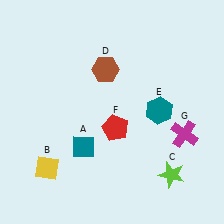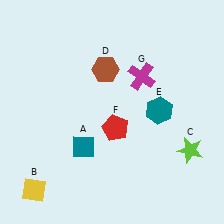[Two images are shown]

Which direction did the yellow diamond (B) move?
The yellow diamond (B) moved down.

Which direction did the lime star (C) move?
The lime star (C) moved up.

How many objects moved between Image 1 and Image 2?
3 objects moved between the two images.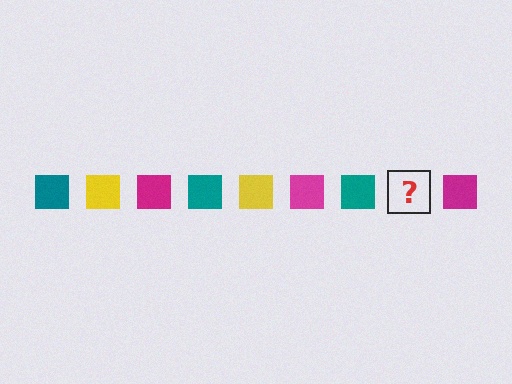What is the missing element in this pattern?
The missing element is a yellow square.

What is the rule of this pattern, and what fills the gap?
The rule is that the pattern cycles through teal, yellow, magenta squares. The gap should be filled with a yellow square.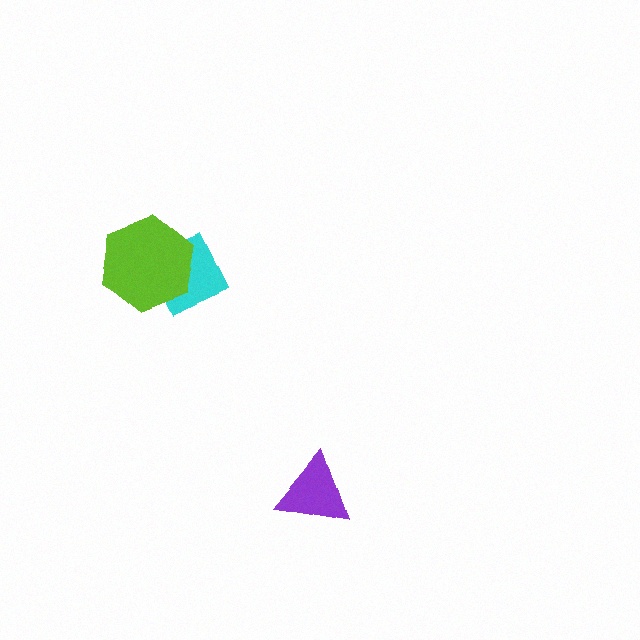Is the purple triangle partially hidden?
No, no other shape covers it.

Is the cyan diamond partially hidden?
Yes, it is partially covered by another shape.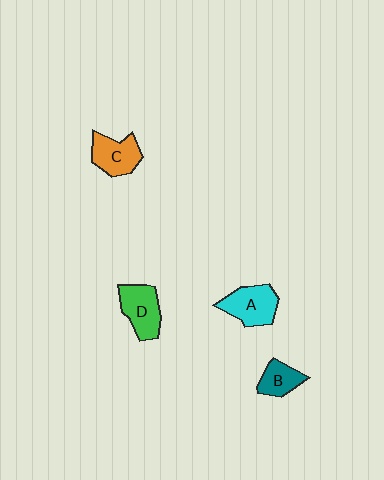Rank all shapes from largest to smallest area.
From largest to smallest: A (cyan), D (green), C (orange), B (teal).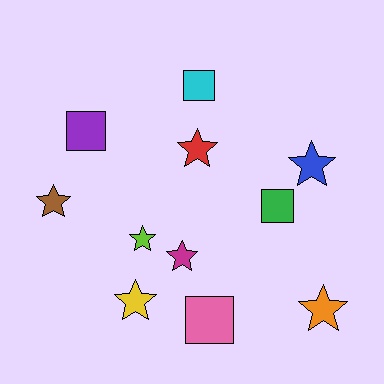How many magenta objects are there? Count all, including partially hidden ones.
There is 1 magenta object.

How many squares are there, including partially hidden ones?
There are 4 squares.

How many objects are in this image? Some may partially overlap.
There are 11 objects.